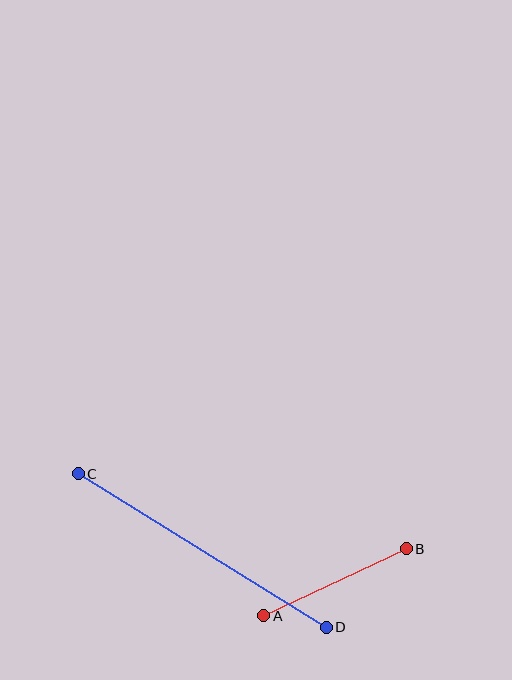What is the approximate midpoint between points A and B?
The midpoint is at approximately (335, 582) pixels.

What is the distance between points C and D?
The distance is approximately 292 pixels.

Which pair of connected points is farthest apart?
Points C and D are farthest apart.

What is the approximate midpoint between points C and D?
The midpoint is at approximately (202, 550) pixels.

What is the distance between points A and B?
The distance is approximately 158 pixels.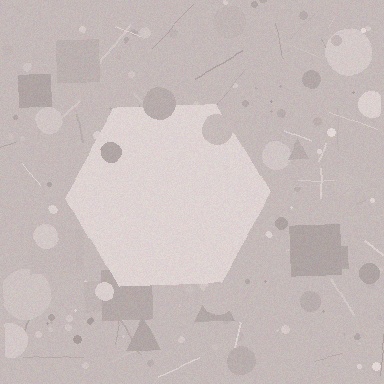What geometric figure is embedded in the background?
A hexagon is embedded in the background.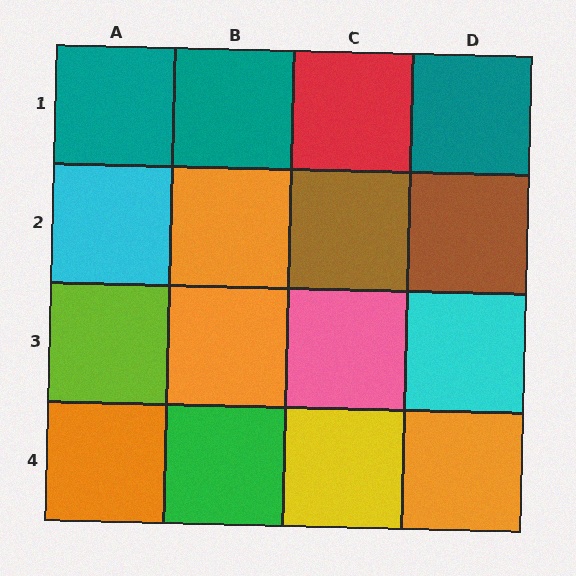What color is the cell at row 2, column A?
Cyan.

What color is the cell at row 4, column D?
Orange.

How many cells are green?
1 cell is green.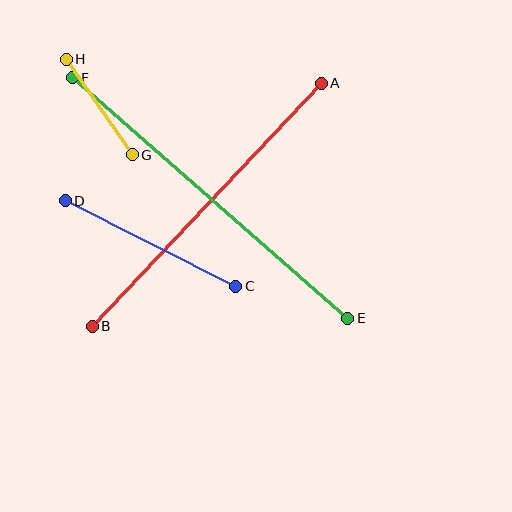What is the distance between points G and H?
The distance is approximately 116 pixels.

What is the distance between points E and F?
The distance is approximately 366 pixels.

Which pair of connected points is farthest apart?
Points E and F are farthest apart.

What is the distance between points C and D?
The distance is approximately 191 pixels.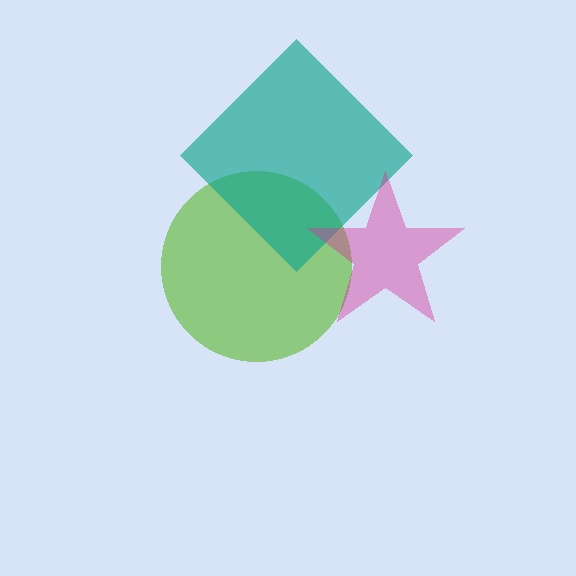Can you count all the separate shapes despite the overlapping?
Yes, there are 3 separate shapes.